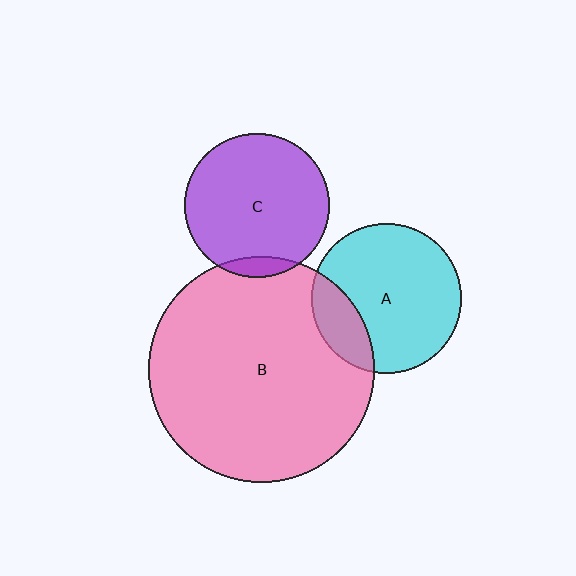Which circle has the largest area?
Circle B (pink).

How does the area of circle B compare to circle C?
Approximately 2.4 times.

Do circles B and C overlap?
Yes.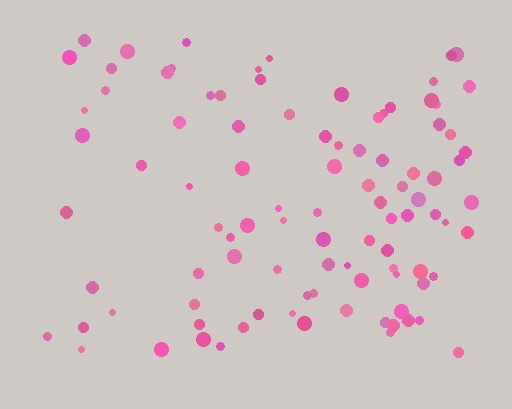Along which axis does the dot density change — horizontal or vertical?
Horizontal.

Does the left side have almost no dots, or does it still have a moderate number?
Still a moderate number, just noticeably fewer than the right.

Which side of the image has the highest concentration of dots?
The right.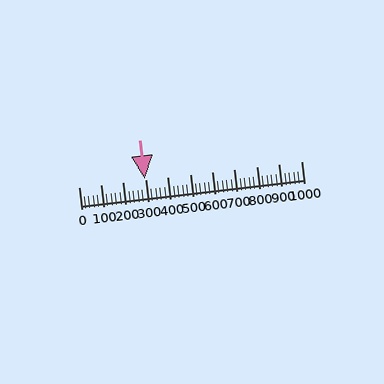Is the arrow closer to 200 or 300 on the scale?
The arrow is closer to 300.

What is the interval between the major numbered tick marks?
The major tick marks are spaced 100 units apart.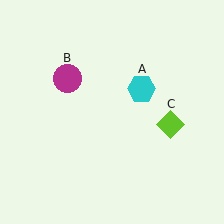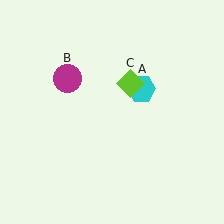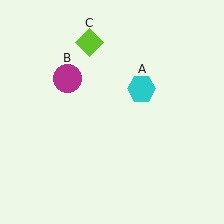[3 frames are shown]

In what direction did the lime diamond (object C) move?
The lime diamond (object C) moved up and to the left.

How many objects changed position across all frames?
1 object changed position: lime diamond (object C).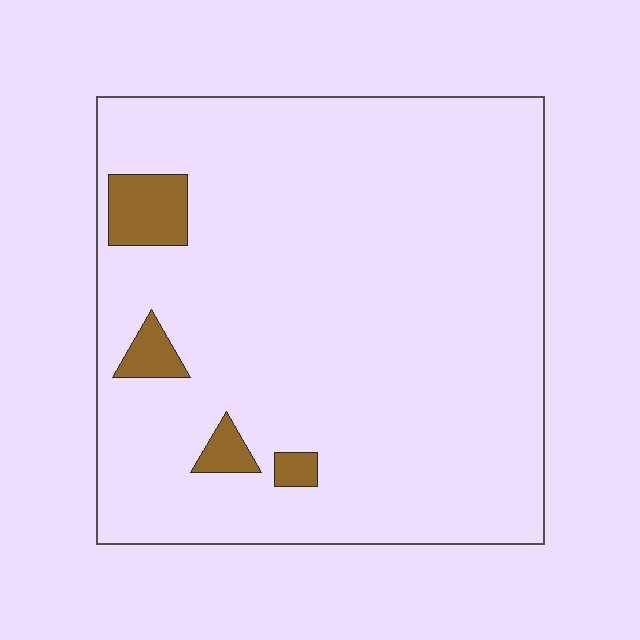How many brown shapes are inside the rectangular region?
4.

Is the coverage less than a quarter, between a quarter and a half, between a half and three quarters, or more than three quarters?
Less than a quarter.